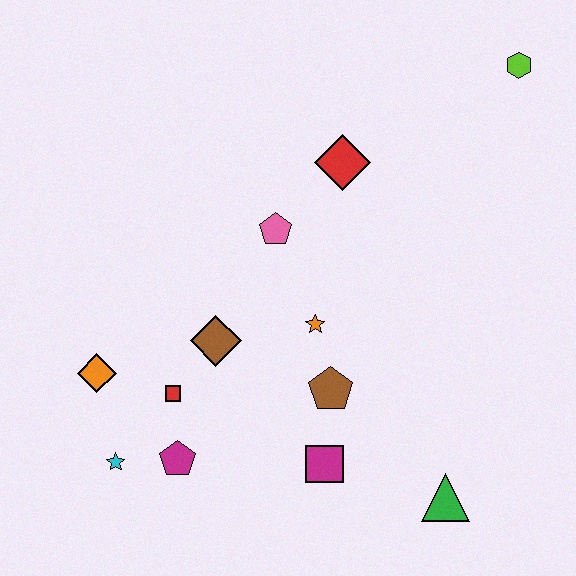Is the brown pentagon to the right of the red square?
Yes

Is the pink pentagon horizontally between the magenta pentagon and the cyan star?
No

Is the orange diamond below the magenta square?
No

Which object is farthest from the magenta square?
The lime hexagon is farthest from the magenta square.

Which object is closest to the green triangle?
The magenta square is closest to the green triangle.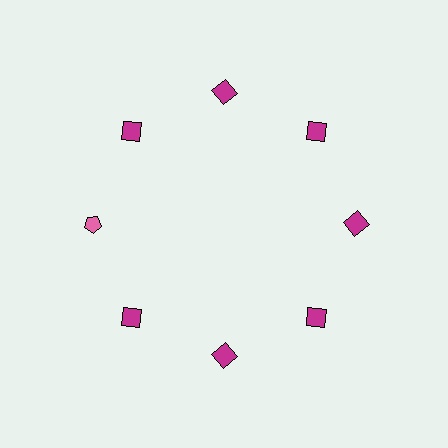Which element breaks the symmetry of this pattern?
The pink pentagon at roughly the 9 o'clock position breaks the symmetry. All other shapes are magenta squares.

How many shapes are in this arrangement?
There are 8 shapes arranged in a ring pattern.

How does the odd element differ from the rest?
It differs in both color (pink instead of magenta) and shape (pentagon instead of square).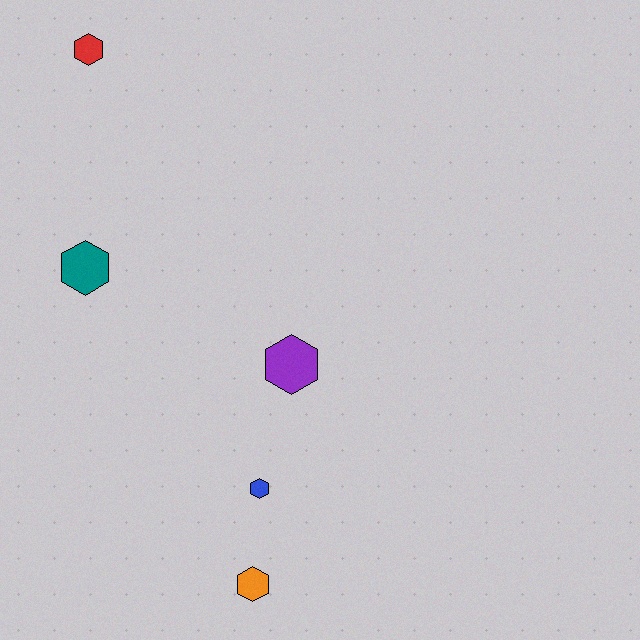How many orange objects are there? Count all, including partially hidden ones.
There is 1 orange object.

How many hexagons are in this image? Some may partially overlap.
There are 5 hexagons.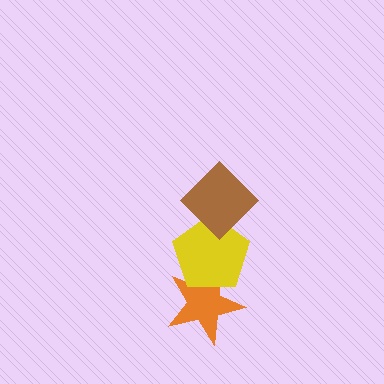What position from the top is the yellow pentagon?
The yellow pentagon is 2nd from the top.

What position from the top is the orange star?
The orange star is 3rd from the top.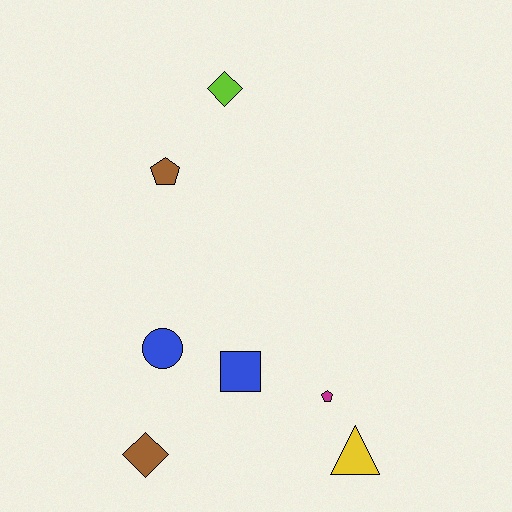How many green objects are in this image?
There are no green objects.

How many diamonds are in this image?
There are 2 diamonds.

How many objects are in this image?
There are 7 objects.